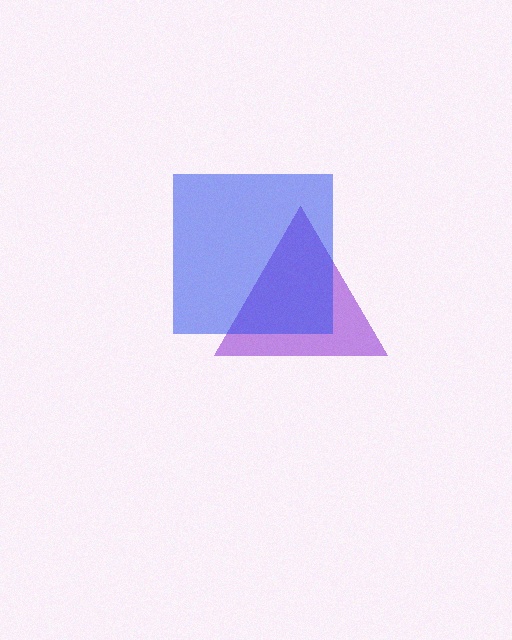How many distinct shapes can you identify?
There are 2 distinct shapes: a purple triangle, a blue square.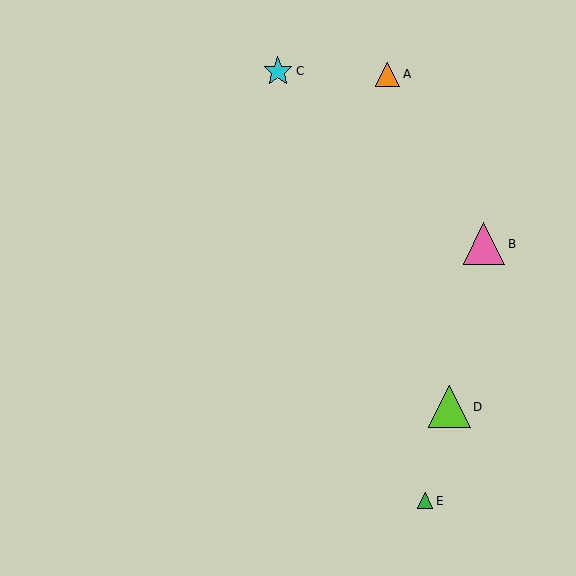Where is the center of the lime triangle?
The center of the lime triangle is at (449, 407).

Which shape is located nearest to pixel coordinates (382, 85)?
The orange triangle (labeled A) at (388, 74) is nearest to that location.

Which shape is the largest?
The lime triangle (labeled D) is the largest.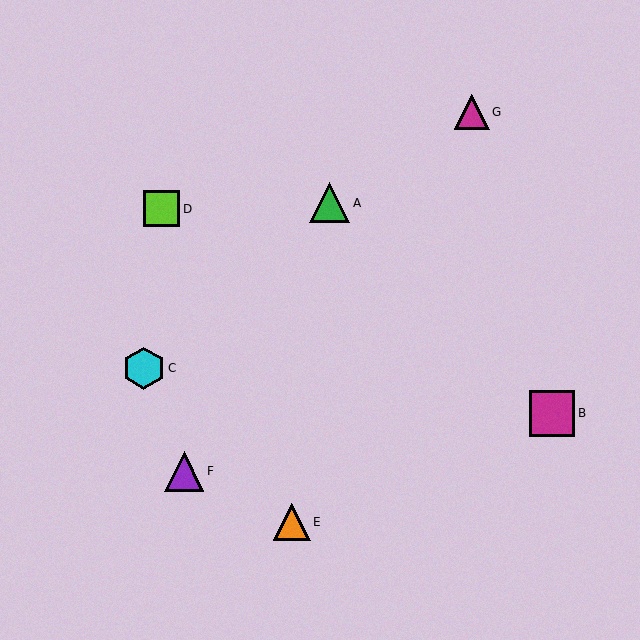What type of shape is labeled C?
Shape C is a cyan hexagon.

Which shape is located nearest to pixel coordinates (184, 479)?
The purple triangle (labeled F) at (184, 471) is nearest to that location.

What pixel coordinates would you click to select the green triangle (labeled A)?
Click at (330, 203) to select the green triangle A.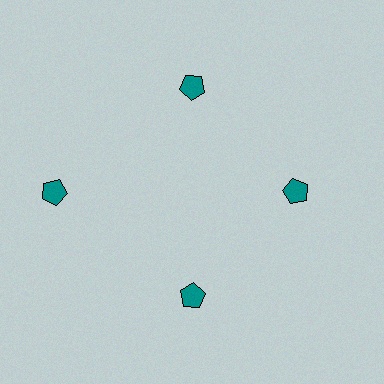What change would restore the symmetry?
The symmetry would be restored by moving it inward, back onto the ring so that all 4 pentagons sit at equal angles and equal distance from the center.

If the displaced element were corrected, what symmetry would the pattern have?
It would have 4-fold rotational symmetry — the pattern would map onto itself every 90 degrees.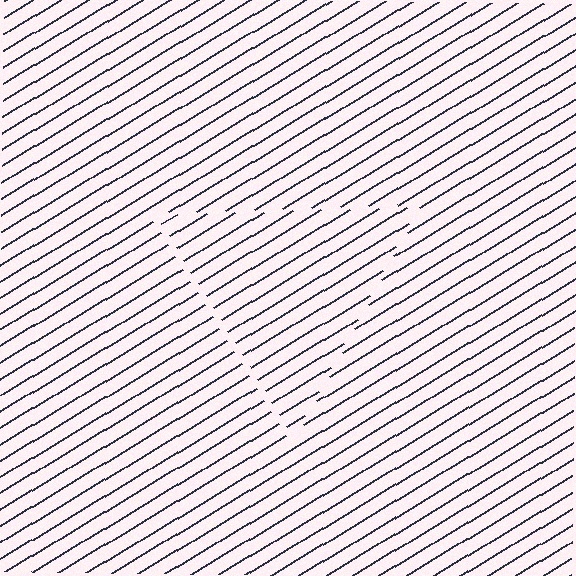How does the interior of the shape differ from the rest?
The interior of the shape contains the same grating, shifted by half a period — the contour is defined by the phase discontinuity where line-ends from the inner and outer gratings abut.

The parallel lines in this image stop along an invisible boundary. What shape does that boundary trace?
An illusory triangle. The interior of the shape contains the same grating, shifted by half a period — the contour is defined by the phase discontinuity where line-ends from the inner and outer gratings abut.